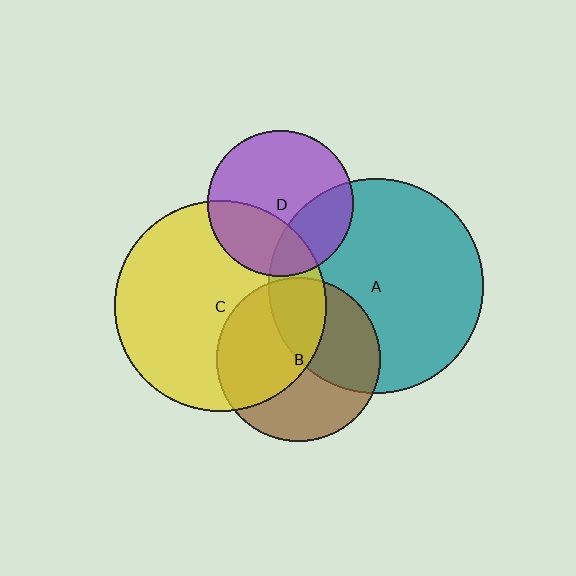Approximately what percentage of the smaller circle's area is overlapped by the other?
Approximately 50%.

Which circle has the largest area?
Circle A (teal).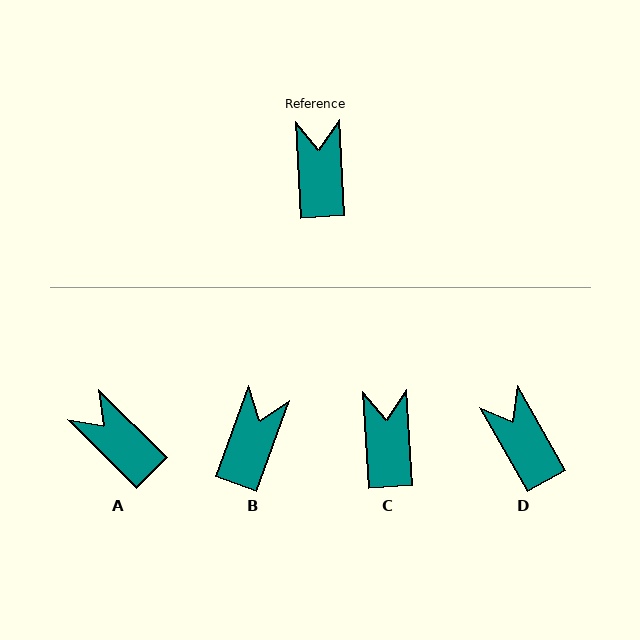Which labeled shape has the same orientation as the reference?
C.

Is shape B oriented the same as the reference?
No, it is off by about 23 degrees.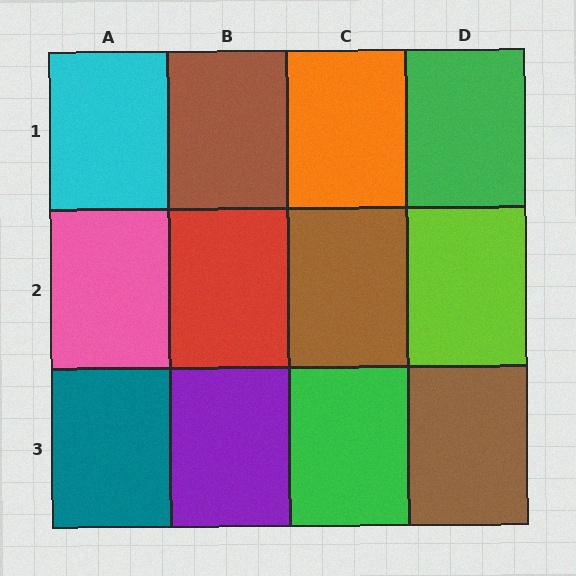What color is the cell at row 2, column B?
Red.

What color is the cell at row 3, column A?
Teal.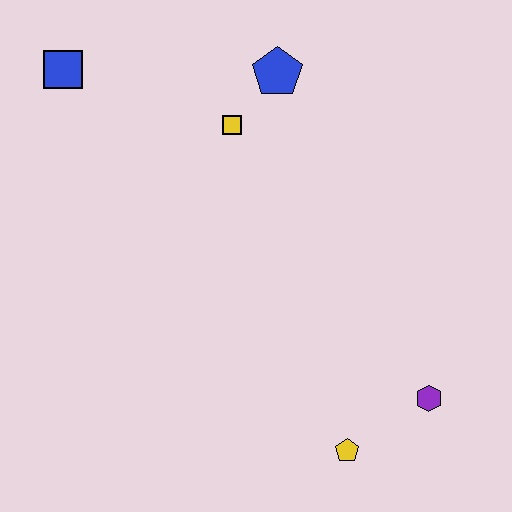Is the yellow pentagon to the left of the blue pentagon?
No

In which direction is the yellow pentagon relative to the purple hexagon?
The yellow pentagon is to the left of the purple hexagon.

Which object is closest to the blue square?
The yellow square is closest to the blue square.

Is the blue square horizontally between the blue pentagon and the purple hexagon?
No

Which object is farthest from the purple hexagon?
The blue square is farthest from the purple hexagon.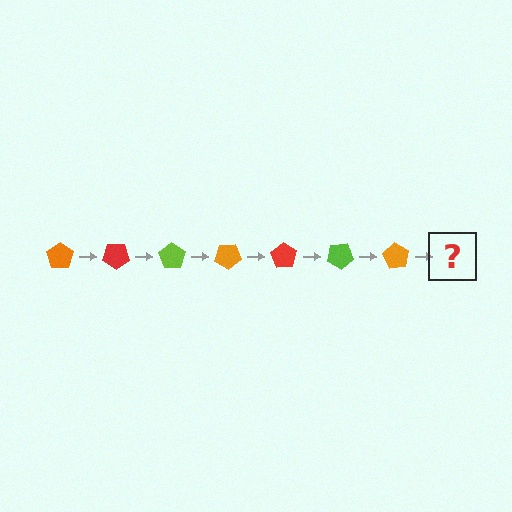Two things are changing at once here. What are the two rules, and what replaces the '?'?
The two rules are that it rotates 35 degrees each step and the color cycles through orange, red, and lime. The '?' should be a red pentagon, rotated 245 degrees from the start.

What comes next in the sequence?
The next element should be a red pentagon, rotated 245 degrees from the start.